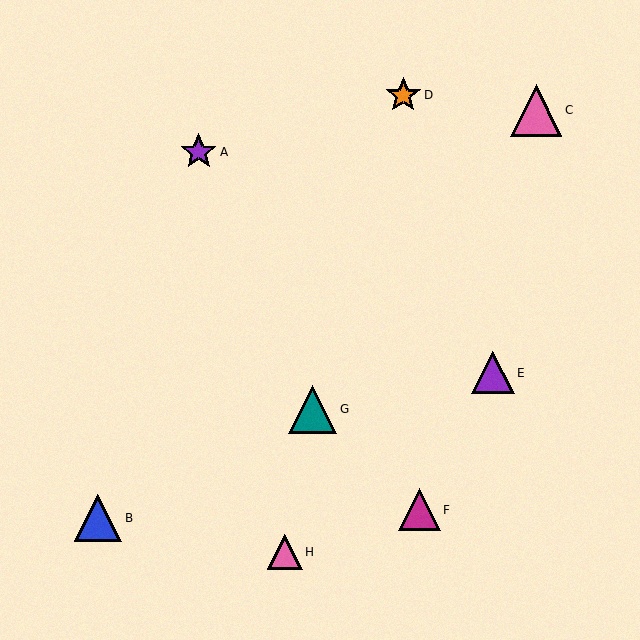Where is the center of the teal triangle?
The center of the teal triangle is at (313, 409).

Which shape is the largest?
The pink triangle (labeled C) is the largest.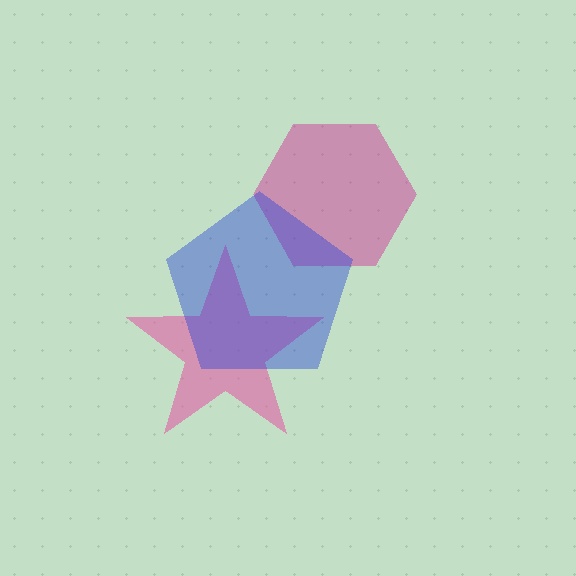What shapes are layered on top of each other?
The layered shapes are: a magenta hexagon, a pink star, a blue pentagon.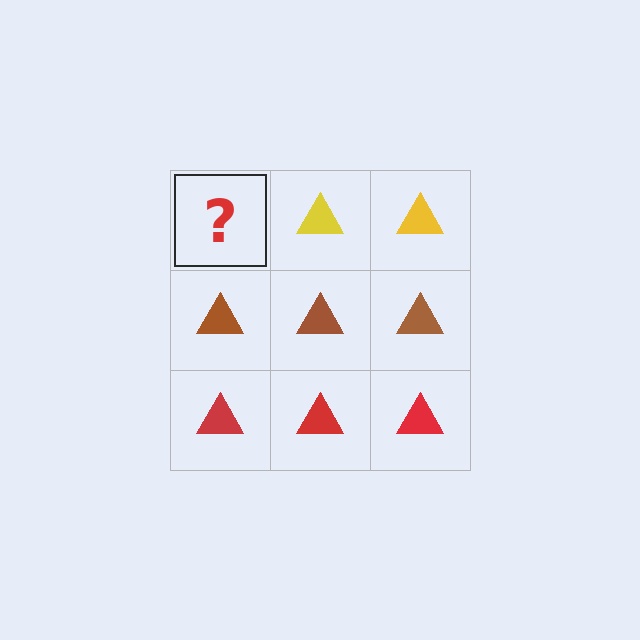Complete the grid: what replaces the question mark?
The question mark should be replaced with a yellow triangle.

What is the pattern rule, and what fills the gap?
The rule is that each row has a consistent color. The gap should be filled with a yellow triangle.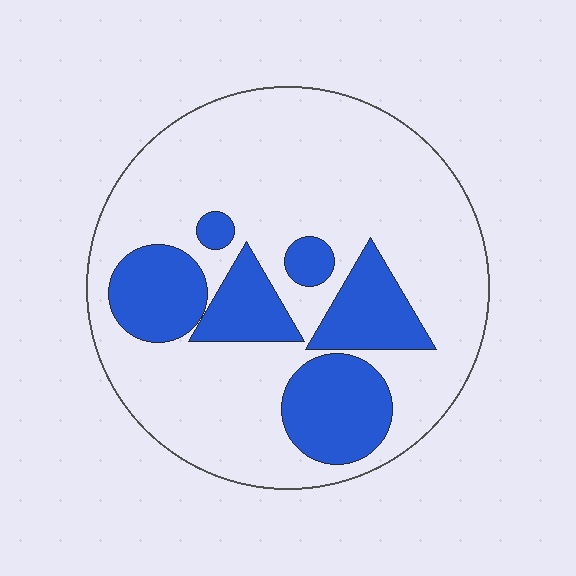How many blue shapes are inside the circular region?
6.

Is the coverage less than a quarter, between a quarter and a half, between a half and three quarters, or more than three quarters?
Between a quarter and a half.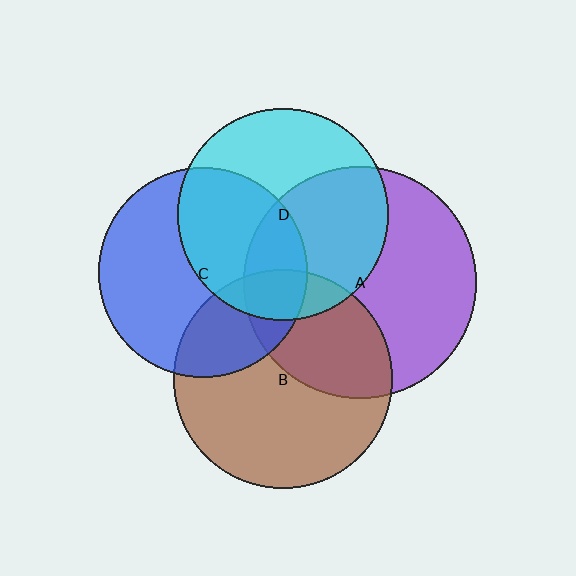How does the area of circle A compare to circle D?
Approximately 1.2 times.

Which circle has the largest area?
Circle A (purple).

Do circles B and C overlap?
Yes.